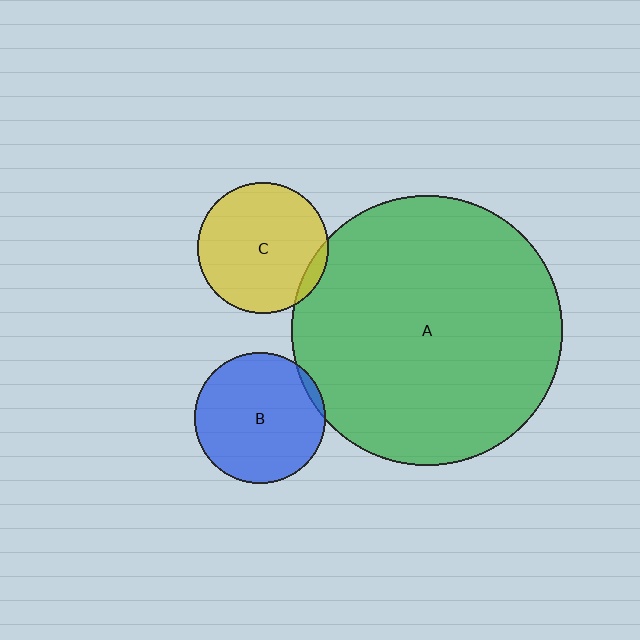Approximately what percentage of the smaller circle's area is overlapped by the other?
Approximately 5%.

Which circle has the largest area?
Circle A (green).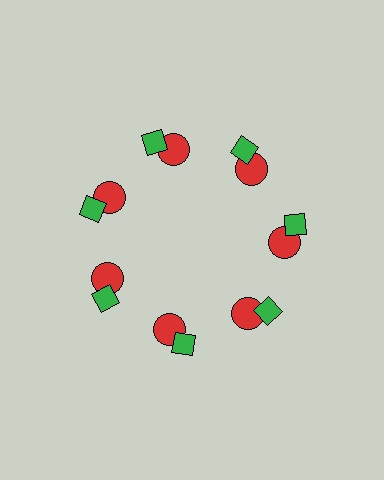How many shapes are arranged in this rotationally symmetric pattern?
There are 14 shapes, arranged in 7 groups of 2.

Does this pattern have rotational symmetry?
Yes, this pattern has 7-fold rotational symmetry. It looks the same after rotating 51 degrees around the center.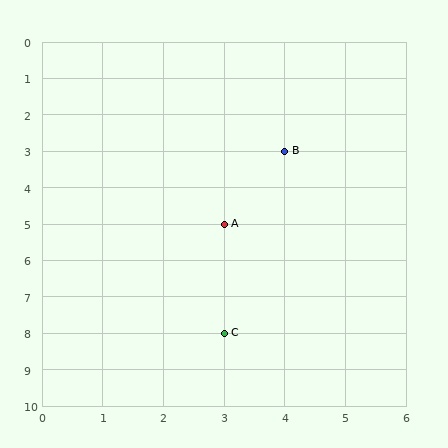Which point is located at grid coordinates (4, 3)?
Point B is at (4, 3).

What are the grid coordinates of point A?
Point A is at grid coordinates (3, 5).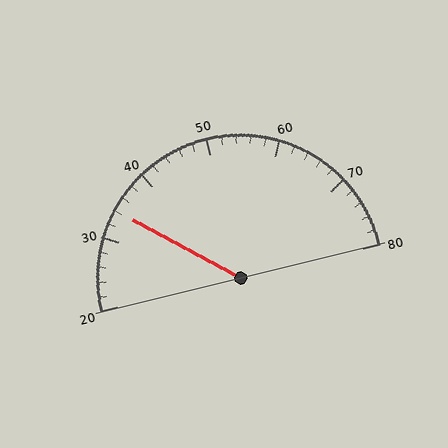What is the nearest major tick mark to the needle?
The nearest major tick mark is 30.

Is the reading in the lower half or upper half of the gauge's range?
The reading is in the lower half of the range (20 to 80).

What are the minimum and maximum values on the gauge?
The gauge ranges from 20 to 80.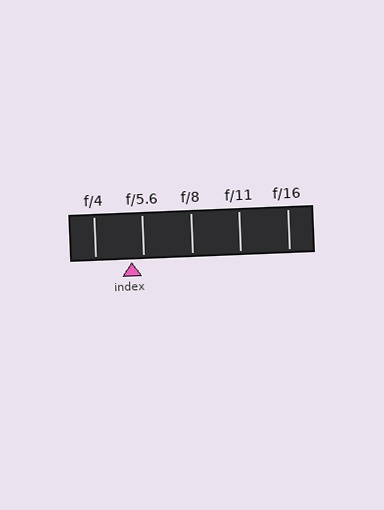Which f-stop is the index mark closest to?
The index mark is closest to f/5.6.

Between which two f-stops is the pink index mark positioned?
The index mark is between f/4 and f/5.6.